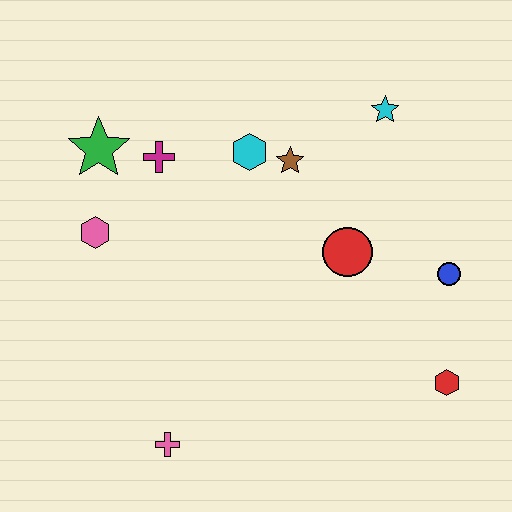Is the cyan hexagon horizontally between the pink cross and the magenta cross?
No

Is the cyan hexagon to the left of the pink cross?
No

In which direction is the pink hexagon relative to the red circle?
The pink hexagon is to the left of the red circle.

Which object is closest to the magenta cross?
The green star is closest to the magenta cross.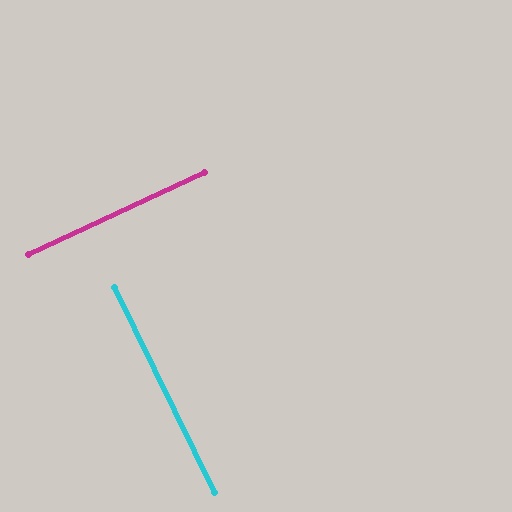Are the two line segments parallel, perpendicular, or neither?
Perpendicular — they meet at approximately 89°.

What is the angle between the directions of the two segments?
Approximately 89 degrees.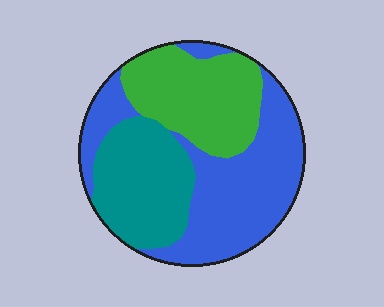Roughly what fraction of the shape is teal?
Teal covers roughly 25% of the shape.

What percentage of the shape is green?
Green covers about 30% of the shape.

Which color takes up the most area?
Blue, at roughly 45%.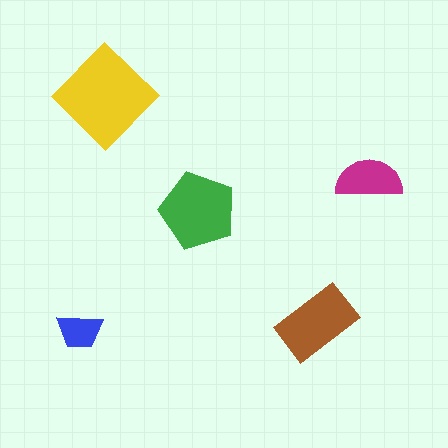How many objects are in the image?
There are 5 objects in the image.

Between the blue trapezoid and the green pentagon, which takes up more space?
The green pentagon.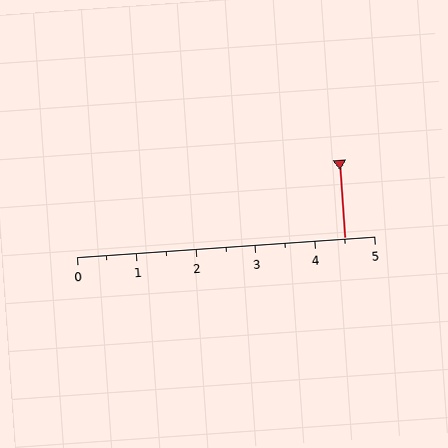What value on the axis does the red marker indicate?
The marker indicates approximately 4.5.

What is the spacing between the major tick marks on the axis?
The major ticks are spaced 1 apart.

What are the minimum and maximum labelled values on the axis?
The axis runs from 0 to 5.